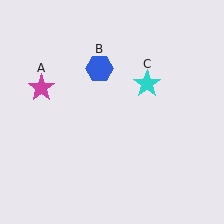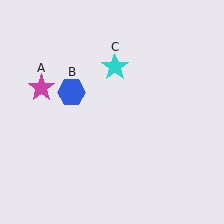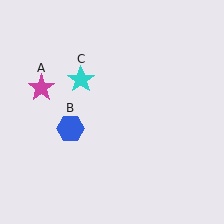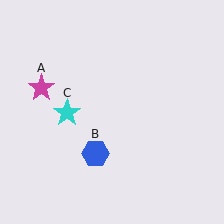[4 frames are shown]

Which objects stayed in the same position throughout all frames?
Magenta star (object A) remained stationary.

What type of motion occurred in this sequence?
The blue hexagon (object B), cyan star (object C) rotated counterclockwise around the center of the scene.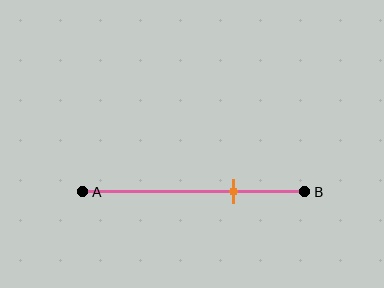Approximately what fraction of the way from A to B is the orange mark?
The orange mark is approximately 70% of the way from A to B.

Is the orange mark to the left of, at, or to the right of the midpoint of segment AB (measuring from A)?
The orange mark is to the right of the midpoint of segment AB.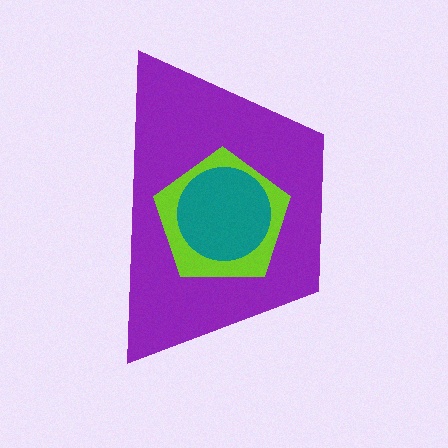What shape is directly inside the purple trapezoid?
The lime pentagon.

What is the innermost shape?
The teal circle.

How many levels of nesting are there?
3.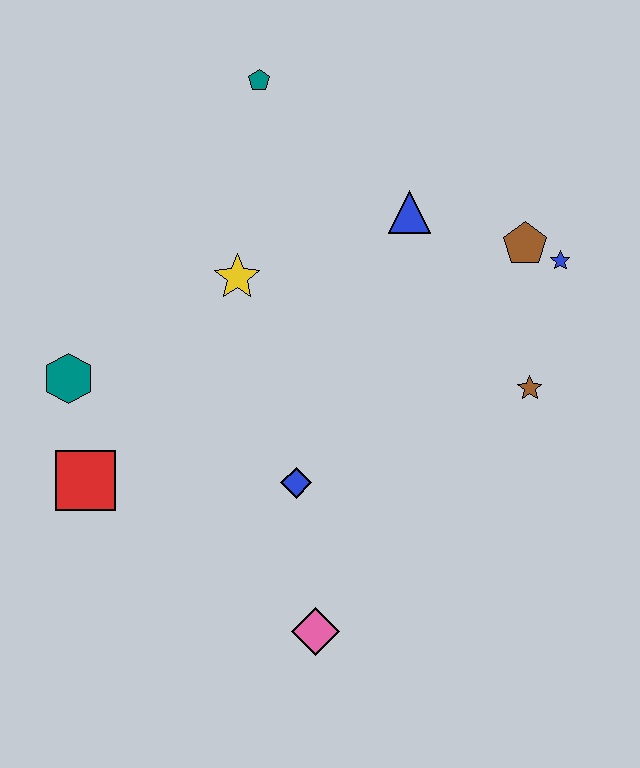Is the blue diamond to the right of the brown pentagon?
No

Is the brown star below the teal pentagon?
Yes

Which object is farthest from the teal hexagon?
The blue star is farthest from the teal hexagon.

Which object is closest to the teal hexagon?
The red square is closest to the teal hexagon.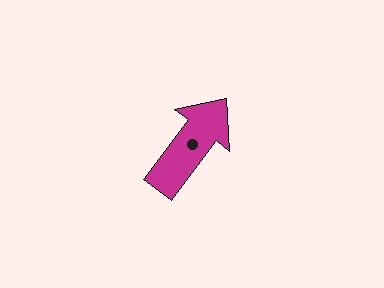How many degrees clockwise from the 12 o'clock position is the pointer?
Approximately 37 degrees.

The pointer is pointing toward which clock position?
Roughly 1 o'clock.